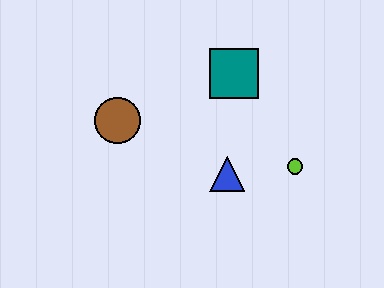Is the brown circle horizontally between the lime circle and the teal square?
No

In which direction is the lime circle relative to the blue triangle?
The lime circle is to the right of the blue triangle.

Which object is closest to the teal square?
The blue triangle is closest to the teal square.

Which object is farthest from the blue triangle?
The brown circle is farthest from the blue triangle.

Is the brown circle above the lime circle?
Yes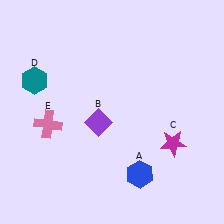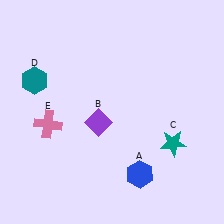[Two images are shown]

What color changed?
The star (C) changed from magenta in Image 1 to teal in Image 2.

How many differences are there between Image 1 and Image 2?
There is 1 difference between the two images.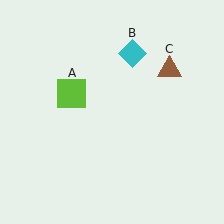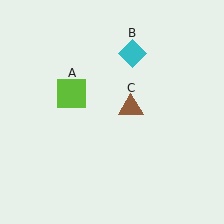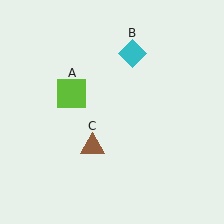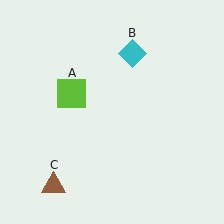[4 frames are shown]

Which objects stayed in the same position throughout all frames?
Lime square (object A) and cyan diamond (object B) remained stationary.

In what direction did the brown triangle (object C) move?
The brown triangle (object C) moved down and to the left.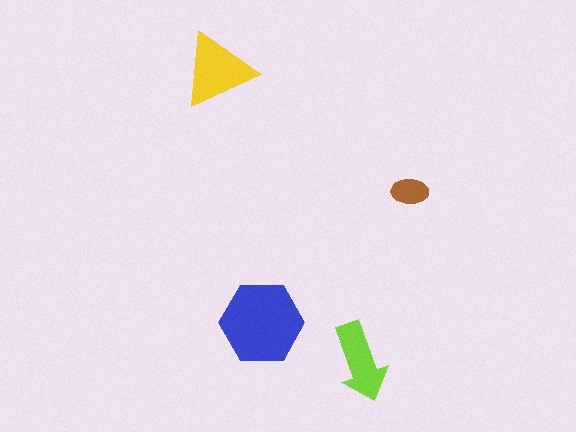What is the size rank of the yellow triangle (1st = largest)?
2nd.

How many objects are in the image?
There are 4 objects in the image.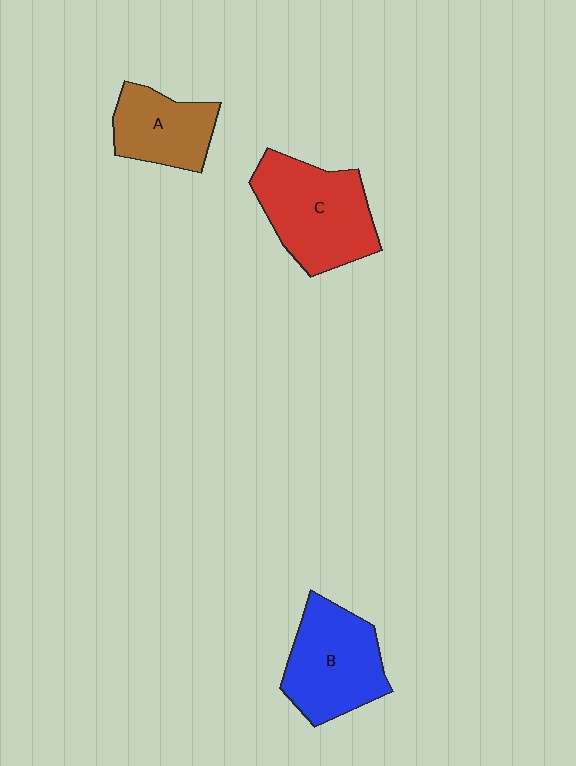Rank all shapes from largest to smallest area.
From largest to smallest: C (red), B (blue), A (brown).